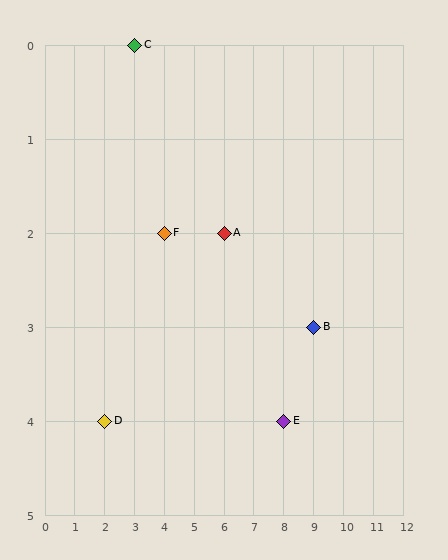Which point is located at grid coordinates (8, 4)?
Point E is at (8, 4).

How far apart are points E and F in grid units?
Points E and F are 4 columns and 2 rows apart (about 4.5 grid units diagonally).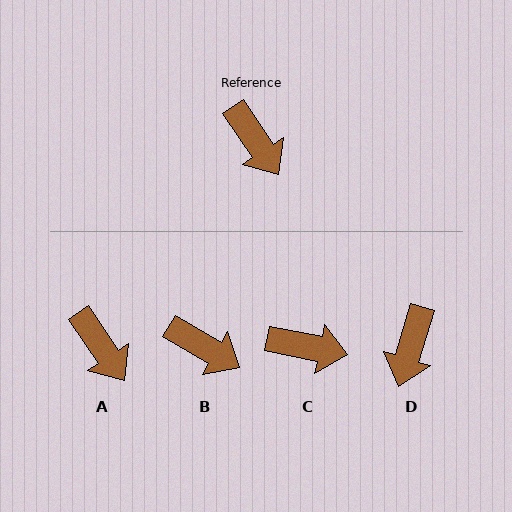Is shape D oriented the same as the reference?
No, it is off by about 50 degrees.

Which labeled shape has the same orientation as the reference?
A.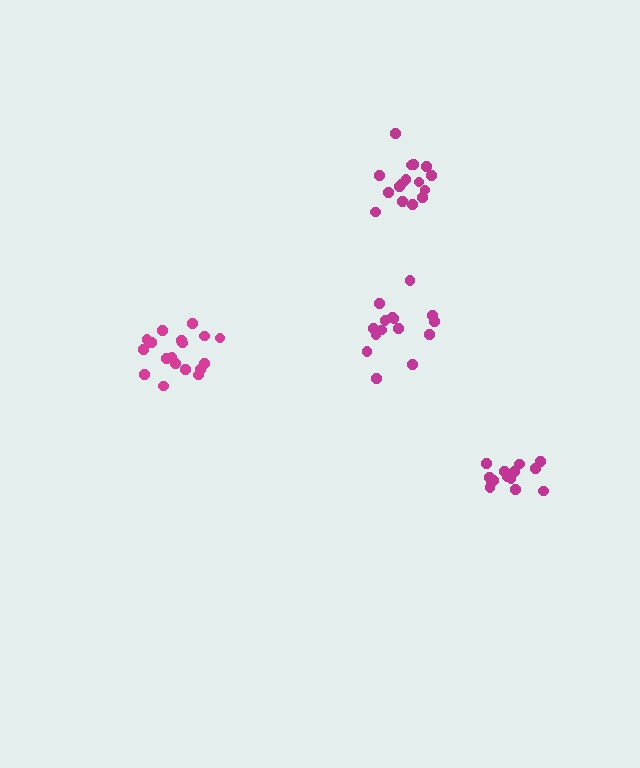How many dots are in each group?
Group 1: 16 dots, Group 2: 15 dots, Group 3: 18 dots, Group 4: 14 dots (63 total).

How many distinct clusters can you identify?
There are 4 distinct clusters.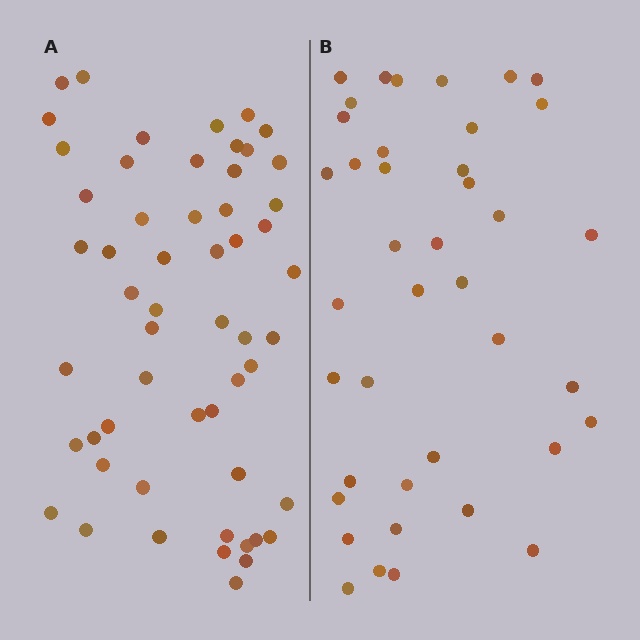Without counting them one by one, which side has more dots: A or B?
Region A (the left region) has more dots.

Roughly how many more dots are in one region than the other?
Region A has approximately 15 more dots than region B.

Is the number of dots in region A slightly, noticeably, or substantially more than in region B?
Region A has noticeably more, but not dramatically so. The ratio is roughly 1.4 to 1.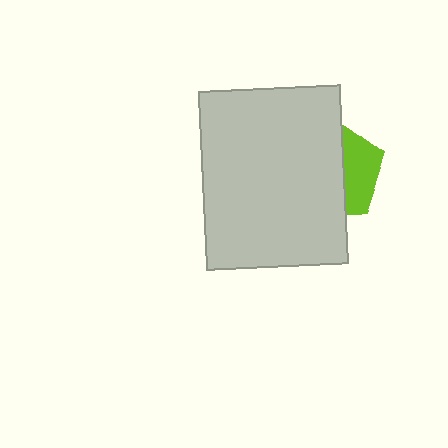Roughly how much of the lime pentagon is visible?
A small part of it is visible (roughly 34%).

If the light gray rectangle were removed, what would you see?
You would see the complete lime pentagon.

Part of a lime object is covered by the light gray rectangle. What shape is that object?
It is a pentagon.